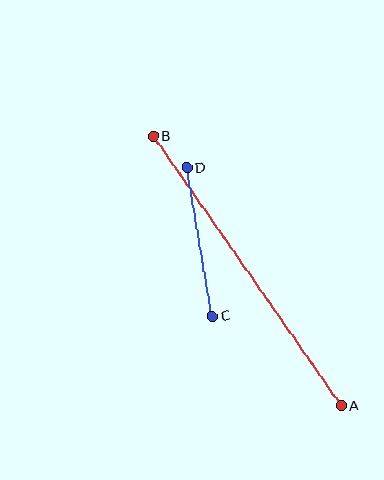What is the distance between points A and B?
The distance is approximately 328 pixels.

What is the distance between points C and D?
The distance is approximately 151 pixels.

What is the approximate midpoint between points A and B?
The midpoint is at approximately (247, 271) pixels.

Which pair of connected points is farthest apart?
Points A and B are farthest apart.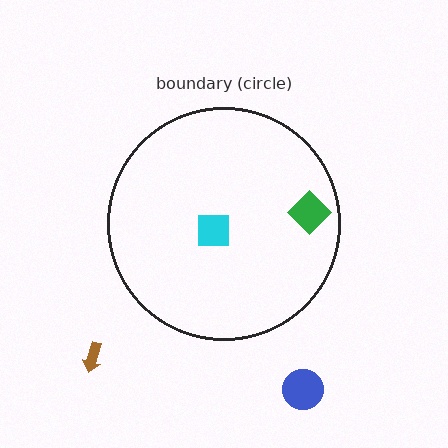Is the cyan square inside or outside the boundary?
Inside.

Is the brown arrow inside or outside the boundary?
Outside.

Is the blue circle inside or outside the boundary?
Outside.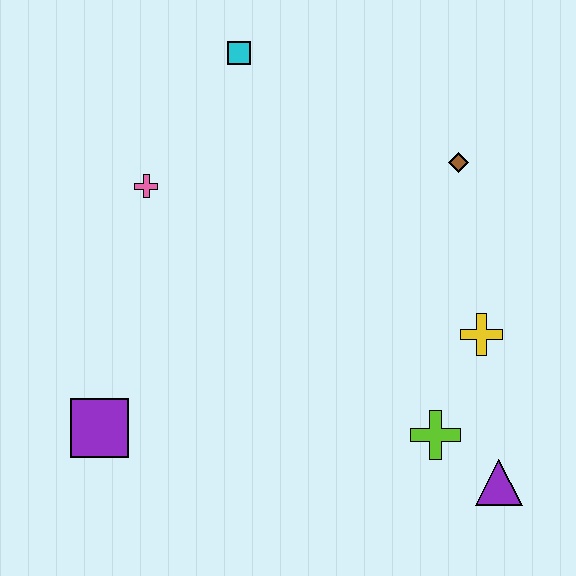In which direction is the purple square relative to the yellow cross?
The purple square is to the left of the yellow cross.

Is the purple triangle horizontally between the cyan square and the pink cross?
No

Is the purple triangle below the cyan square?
Yes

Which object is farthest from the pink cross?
The purple triangle is farthest from the pink cross.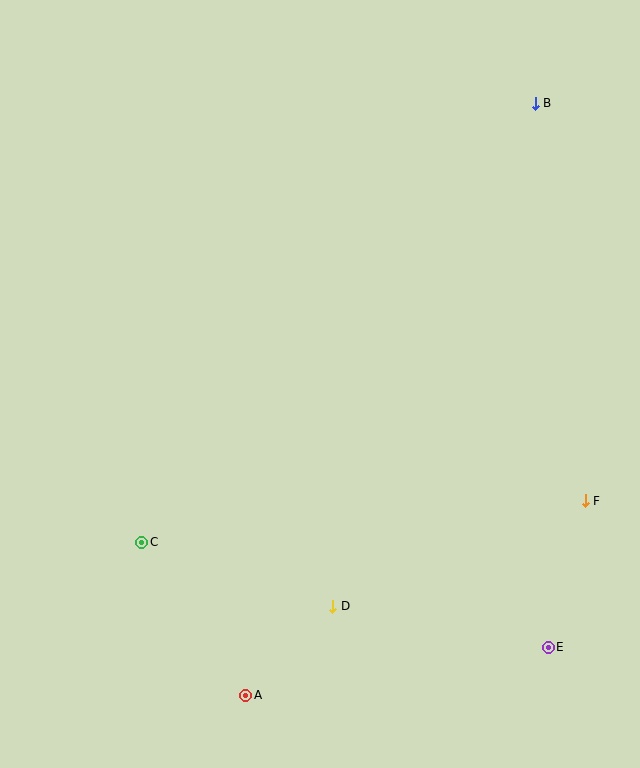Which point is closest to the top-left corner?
Point B is closest to the top-left corner.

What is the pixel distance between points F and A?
The distance between F and A is 391 pixels.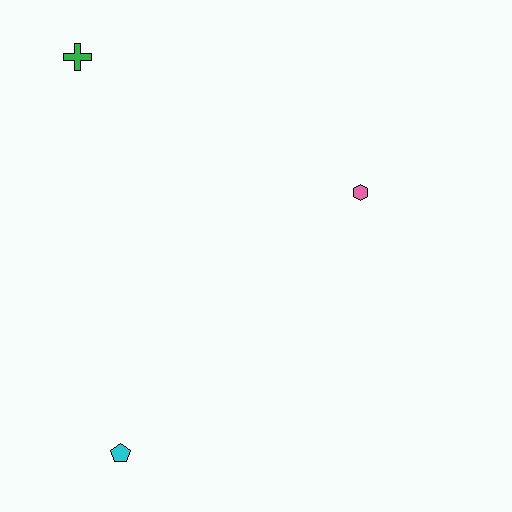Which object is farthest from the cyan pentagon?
The green cross is farthest from the cyan pentagon.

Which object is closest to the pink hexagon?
The green cross is closest to the pink hexagon.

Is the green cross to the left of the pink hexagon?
Yes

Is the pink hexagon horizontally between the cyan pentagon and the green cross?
No